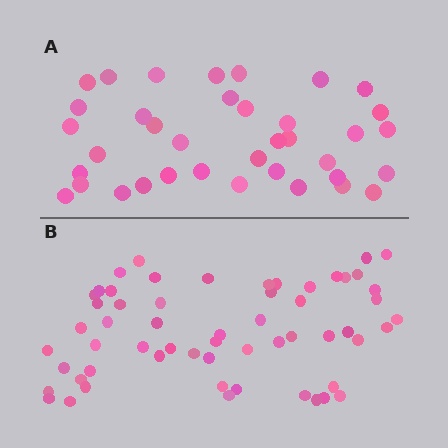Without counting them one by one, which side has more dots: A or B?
Region B (the bottom region) has more dots.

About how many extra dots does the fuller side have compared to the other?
Region B has approximately 20 more dots than region A.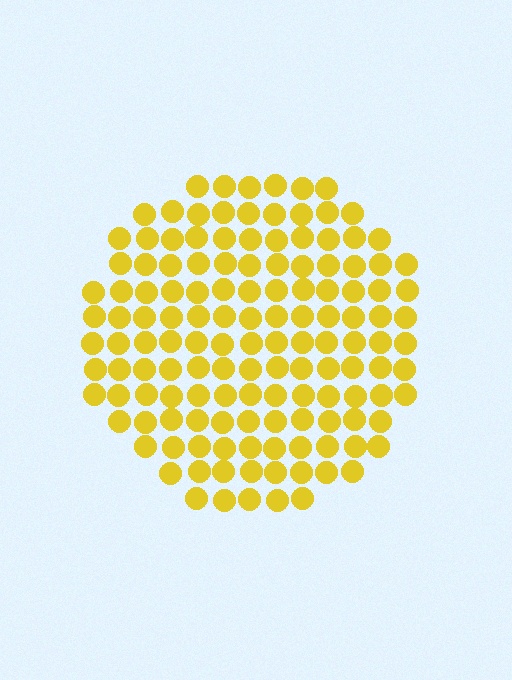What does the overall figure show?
The overall figure shows a circle.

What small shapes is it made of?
It is made of small circles.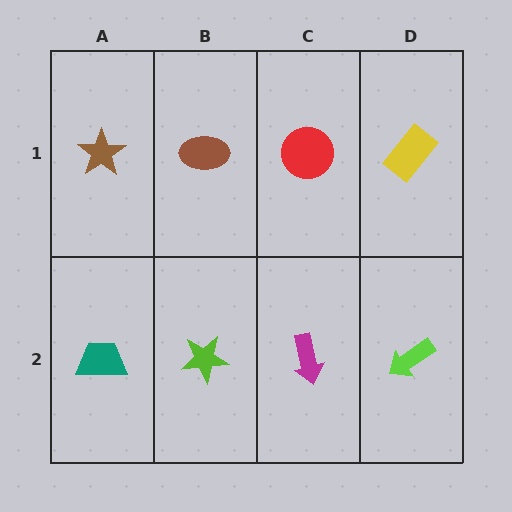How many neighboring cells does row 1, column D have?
2.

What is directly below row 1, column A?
A teal trapezoid.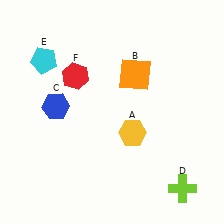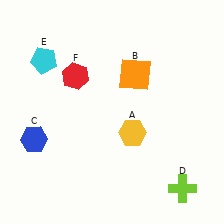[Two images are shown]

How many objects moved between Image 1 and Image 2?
1 object moved between the two images.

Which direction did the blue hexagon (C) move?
The blue hexagon (C) moved down.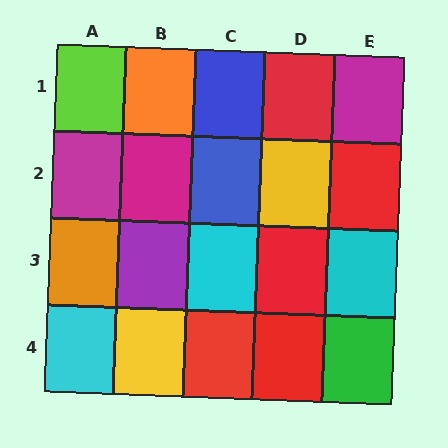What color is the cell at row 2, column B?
Magenta.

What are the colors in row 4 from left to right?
Cyan, yellow, red, red, green.